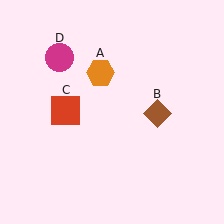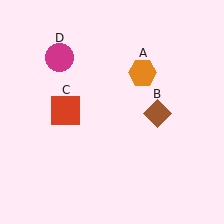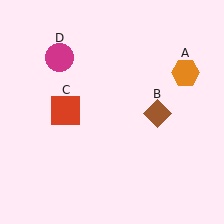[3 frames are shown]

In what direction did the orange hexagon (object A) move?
The orange hexagon (object A) moved right.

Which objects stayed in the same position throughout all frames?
Brown diamond (object B) and red square (object C) and magenta circle (object D) remained stationary.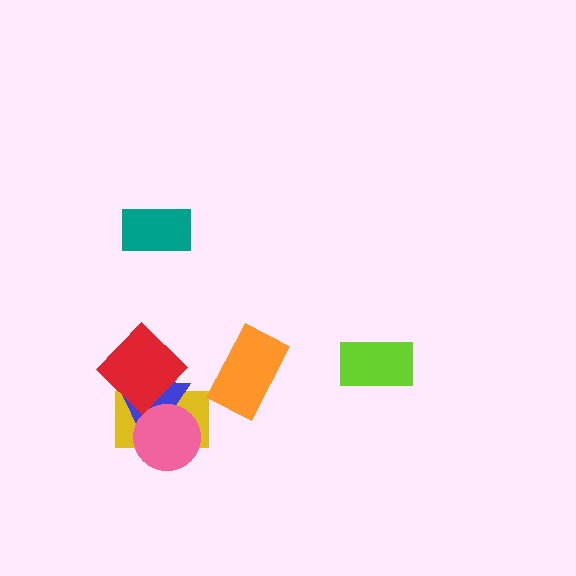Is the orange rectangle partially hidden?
No, no other shape covers it.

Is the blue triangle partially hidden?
Yes, it is partially covered by another shape.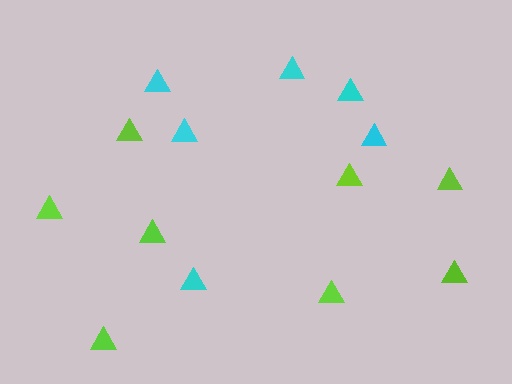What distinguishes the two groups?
There are 2 groups: one group of cyan triangles (6) and one group of lime triangles (8).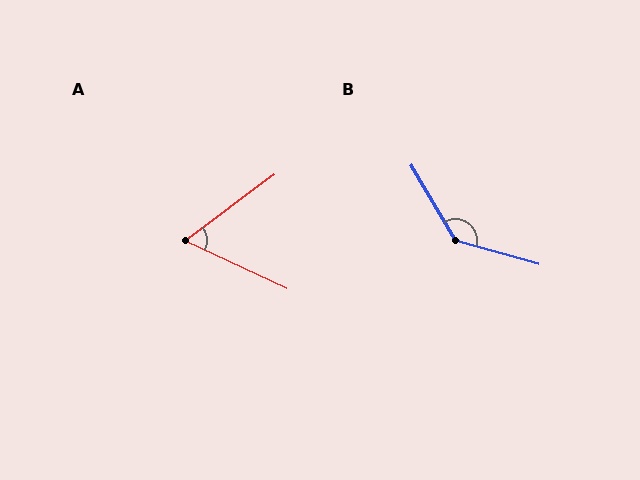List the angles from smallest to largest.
A (62°), B (136°).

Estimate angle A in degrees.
Approximately 62 degrees.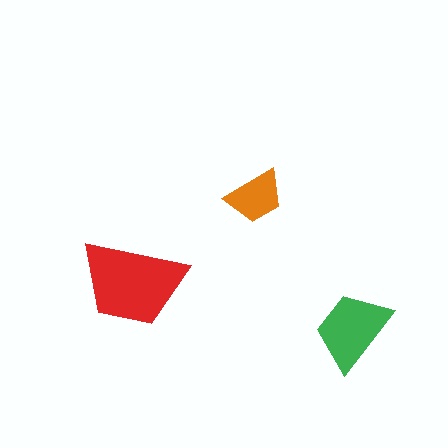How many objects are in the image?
There are 3 objects in the image.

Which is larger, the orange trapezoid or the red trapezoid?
The red one.